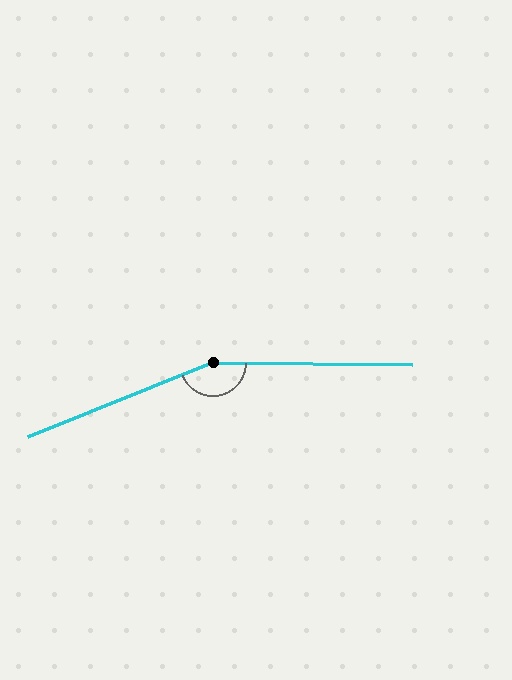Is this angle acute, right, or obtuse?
It is obtuse.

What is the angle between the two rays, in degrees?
Approximately 157 degrees.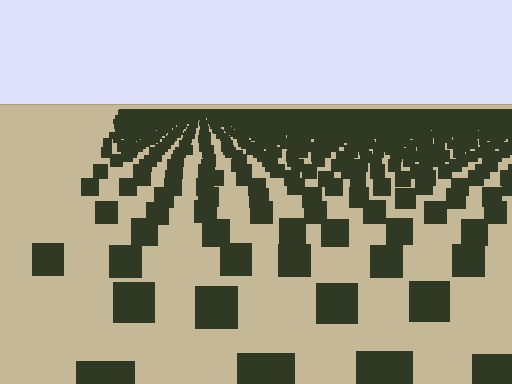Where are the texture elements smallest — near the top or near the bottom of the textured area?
Near the top.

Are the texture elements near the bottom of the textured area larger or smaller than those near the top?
Larger. Near the bottom, elements are closer to the viewer and appear at a bigger on-screen size.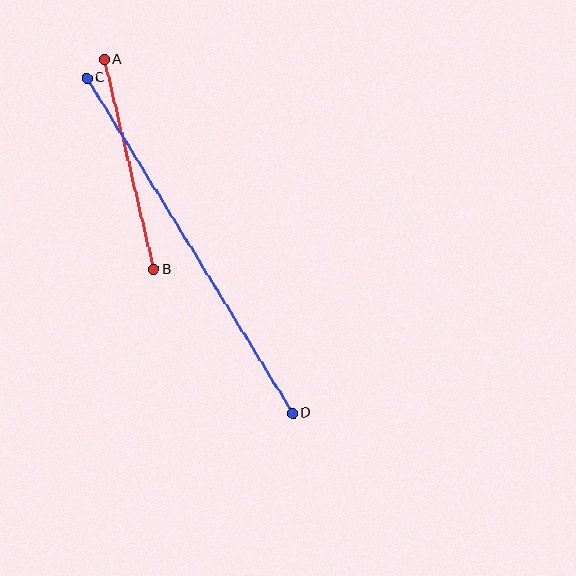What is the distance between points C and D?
The distance is approximately 393 pixels.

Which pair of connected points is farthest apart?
Points C and D are farthest apart.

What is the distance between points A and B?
The distance is approximately 216 pixels.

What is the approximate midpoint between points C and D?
The midpoint is at approximately (190, 246) pixels.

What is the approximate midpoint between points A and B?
The midpoint is at approximately (129, 164) pixels.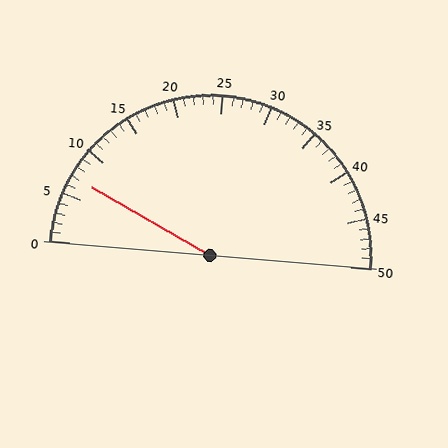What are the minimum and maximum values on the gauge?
The gauge ranges from 0 to 50.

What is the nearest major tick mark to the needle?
The nearest major tick mark is 5.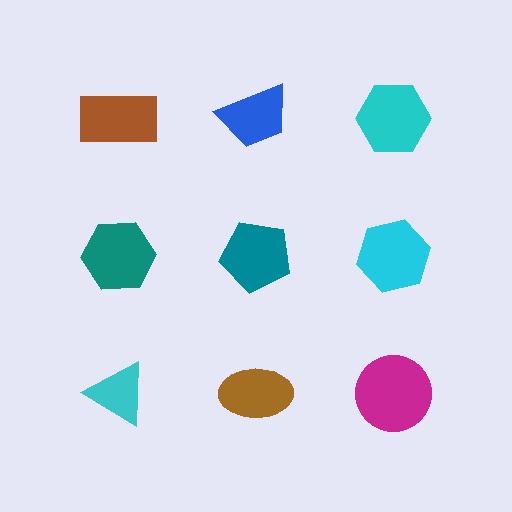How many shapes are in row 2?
3 shapes.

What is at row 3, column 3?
A magenta circle.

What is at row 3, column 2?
A brown ellipse.